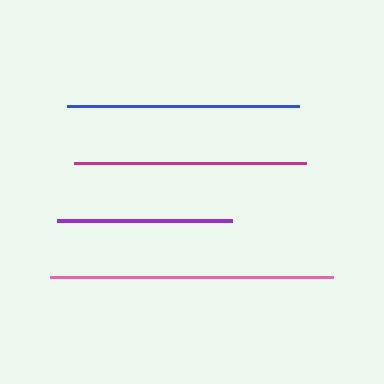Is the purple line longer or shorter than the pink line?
The pink line is longer than the purple line.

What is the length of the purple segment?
The purple segment is approximately 174 pixels long.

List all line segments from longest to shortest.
From longest to shortest: pink, magenta, blue, purple.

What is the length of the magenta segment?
The magenta segment is approximately 232 pixels long.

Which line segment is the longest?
The pink line is the longest at approximately 283 pixels.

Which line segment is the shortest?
The purple line is the shortest at approximately 174 pixels.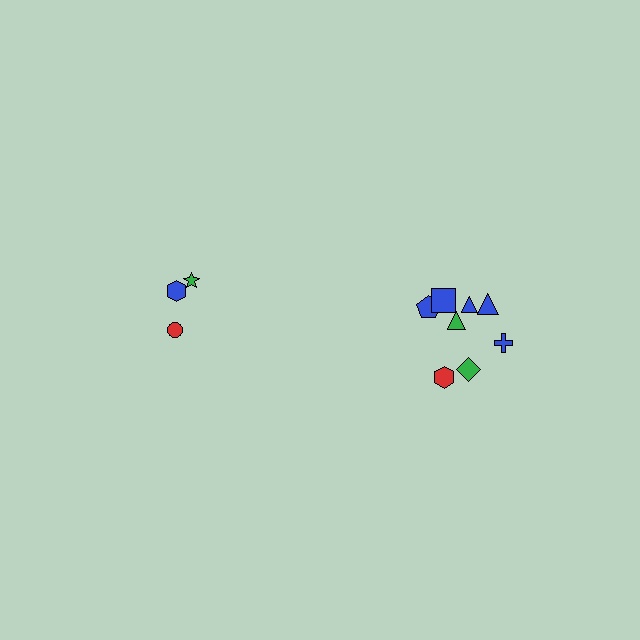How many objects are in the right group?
There are 8 objects.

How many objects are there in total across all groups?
There are 11 objects.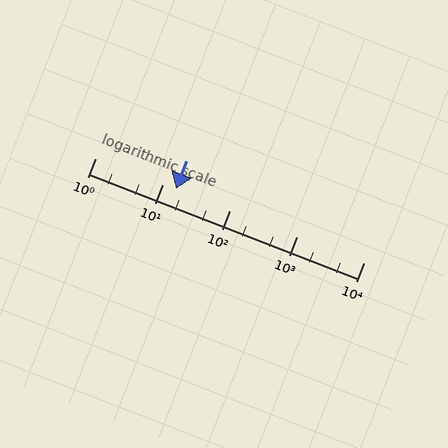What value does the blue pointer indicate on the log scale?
The pointer indicates approximately 16.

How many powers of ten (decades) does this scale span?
The scale spans 4 decades, from 1 to 10000.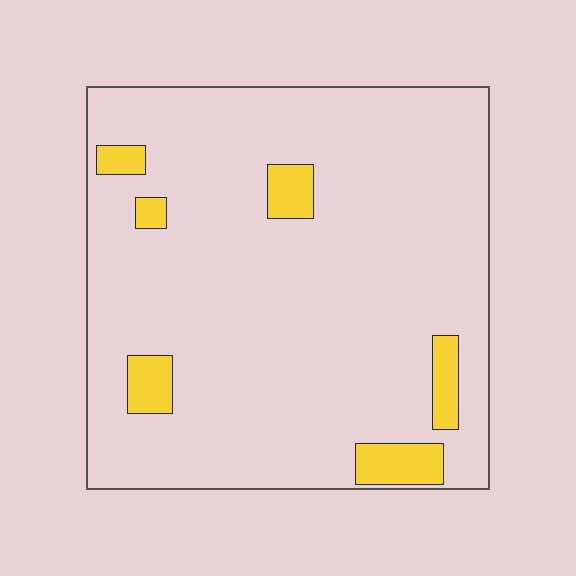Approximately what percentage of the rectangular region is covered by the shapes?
Approximately 10%.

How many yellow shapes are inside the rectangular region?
6.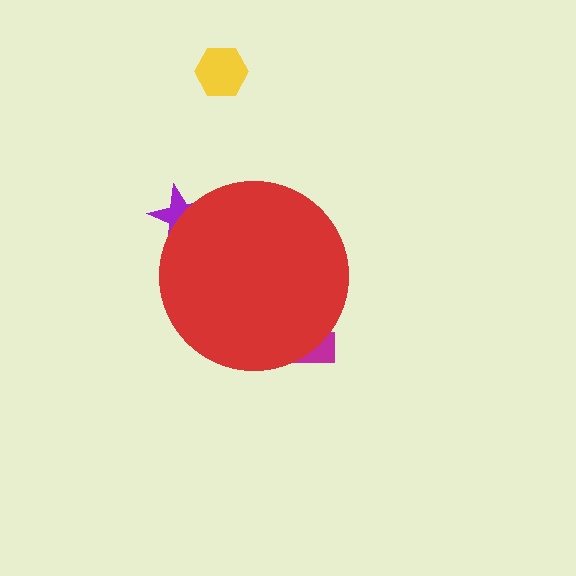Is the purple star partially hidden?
Yes, the purple star is partially hidden behind the red circle.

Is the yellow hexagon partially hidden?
No, the yellow hexagon is fully visible.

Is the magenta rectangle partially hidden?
Yes, the magenta rectangle is partially hidden behind the red circle.